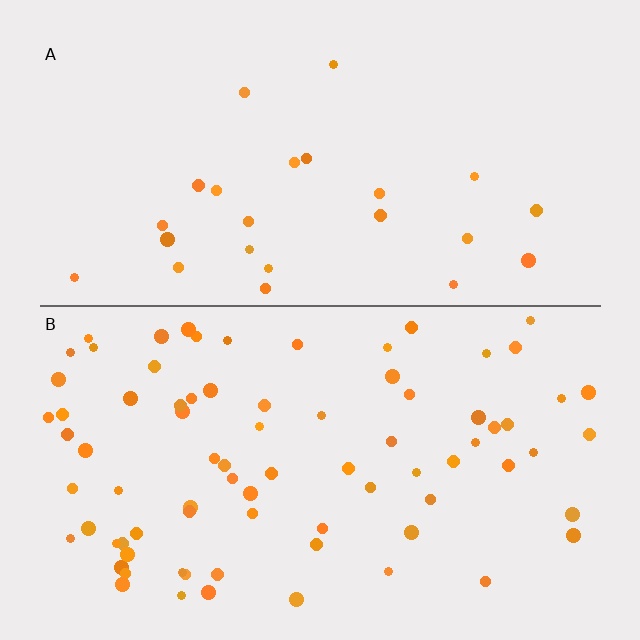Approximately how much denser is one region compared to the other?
Approximately 3.2× — region B over region A.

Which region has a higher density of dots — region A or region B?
B (the bottom).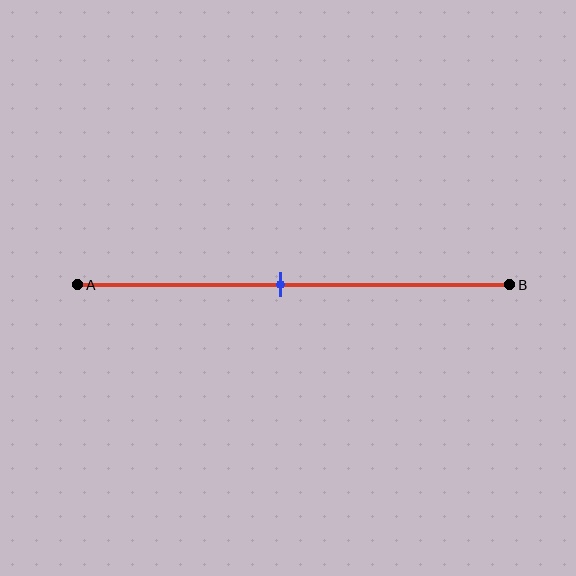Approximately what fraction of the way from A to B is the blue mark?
The blue mark is approximately 45% of the way from A to B.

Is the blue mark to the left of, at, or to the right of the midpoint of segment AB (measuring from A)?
The blue mark is approximately at the midpoint of segment AB.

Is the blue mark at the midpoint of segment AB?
Yes, the mark is approximately at the midpoint.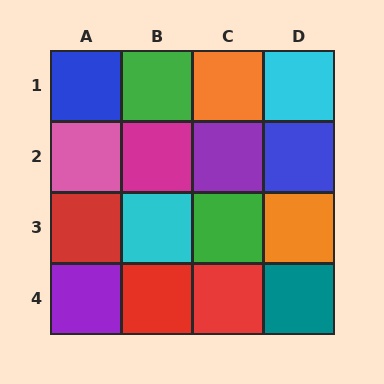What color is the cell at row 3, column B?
Cyan.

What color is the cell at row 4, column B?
Red.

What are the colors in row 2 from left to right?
Pink, magenta, purple, blue.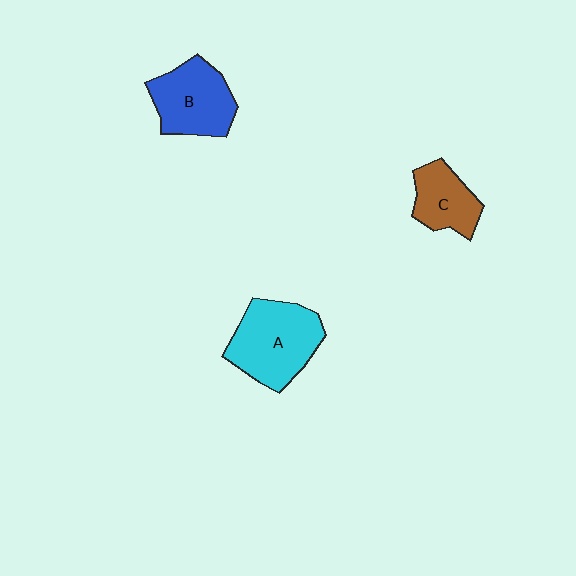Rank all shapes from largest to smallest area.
From largest to smallest: A (cyan), B (blue), C (brown).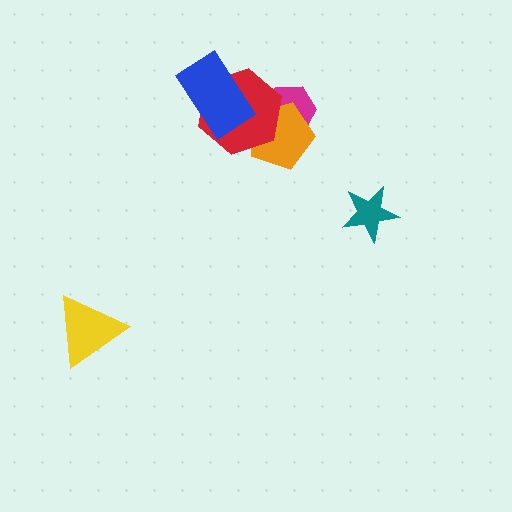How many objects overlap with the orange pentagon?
2 objects overlap with the orange pentagon.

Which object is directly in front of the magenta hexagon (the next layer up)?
The orange pentagon is directly in front of the magenta hexagon.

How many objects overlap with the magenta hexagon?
2 objects overlap with the magenta hexagon.